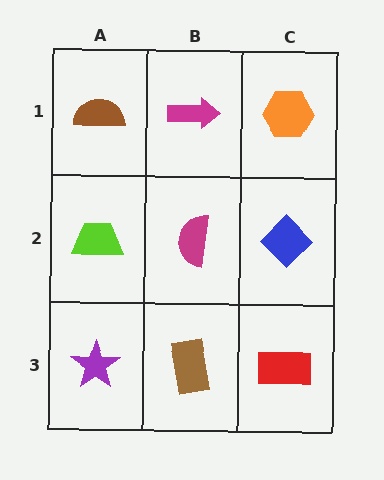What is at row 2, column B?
A magenta semicircle.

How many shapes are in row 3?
3 shapes.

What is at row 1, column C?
An orange hexagon.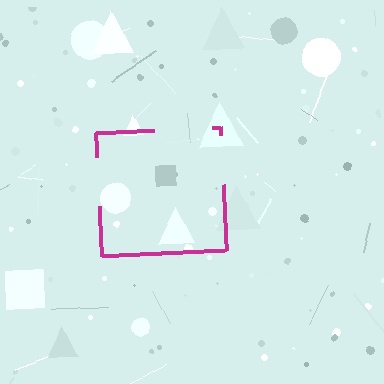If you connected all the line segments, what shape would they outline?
They would outline a square.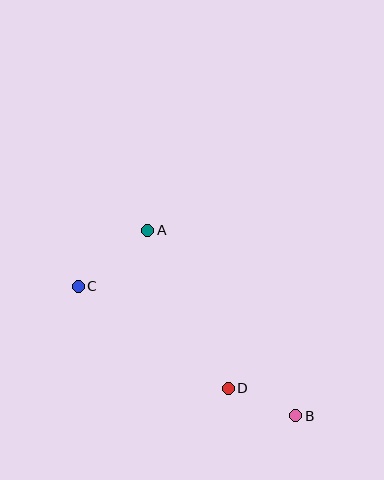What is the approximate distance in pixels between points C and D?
The distance between C and D is approximately 181 pixels.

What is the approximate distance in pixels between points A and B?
The distance between A and B is approximately 237 pixels.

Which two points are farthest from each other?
Points B and C are farthest from each other.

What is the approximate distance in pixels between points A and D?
The distance between A and D is approximately 177 pixels.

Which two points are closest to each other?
Points B and D are closest to each other.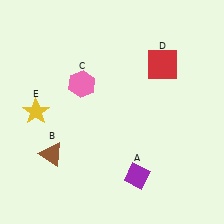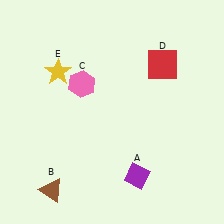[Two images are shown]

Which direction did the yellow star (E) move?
The yellow star (E) moved up.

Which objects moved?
The objects that moved are: the brown triangle (B), the yellow star (E).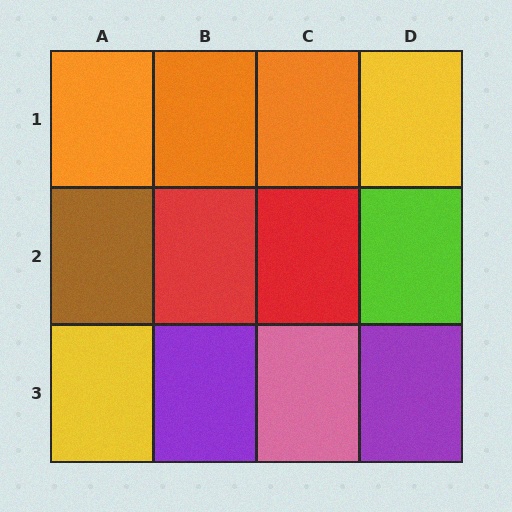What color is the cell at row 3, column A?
Yellow.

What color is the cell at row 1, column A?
Orange.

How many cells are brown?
1 cell is brown.